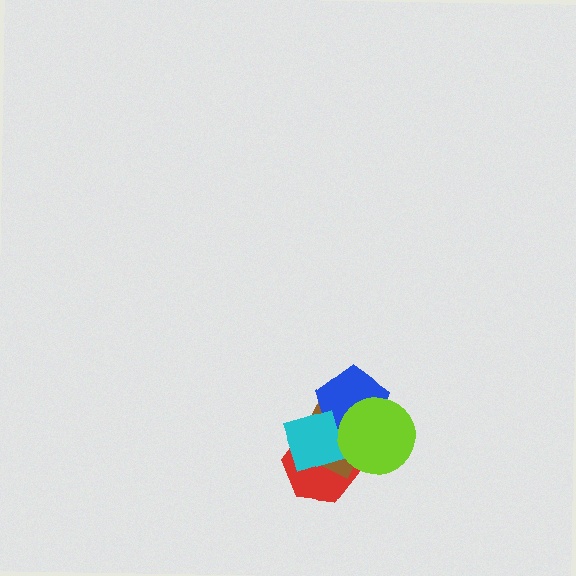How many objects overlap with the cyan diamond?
4 objects overlap with the cyan diamond.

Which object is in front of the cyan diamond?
The lime circle is in front of the cyan diamond.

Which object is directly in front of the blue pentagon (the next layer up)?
The cyan diamond is directly in front of the blue pentagon.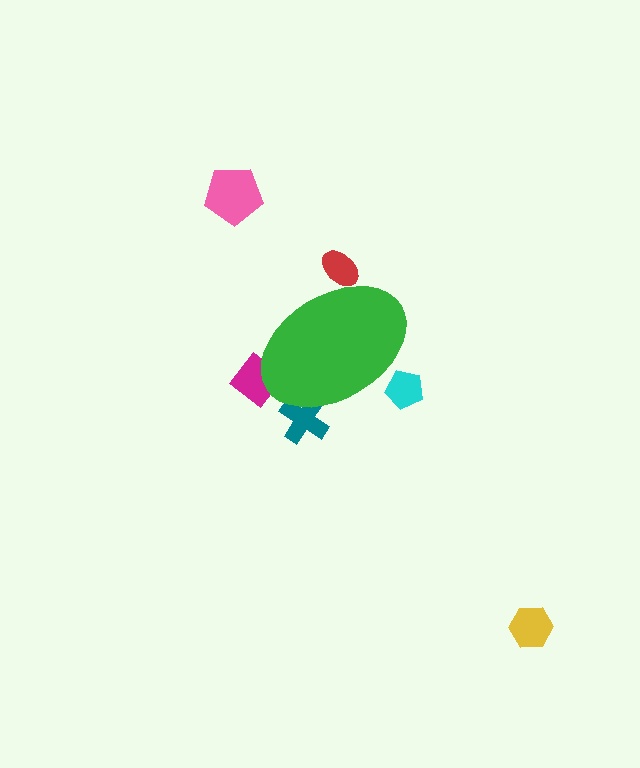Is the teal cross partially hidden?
Yes, the teal cross is partially hidden behind the green ellipse.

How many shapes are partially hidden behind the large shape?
4 shapes are partially hidden.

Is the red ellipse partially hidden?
Yes, the red ellipse is partially hidden behind the green ellipse.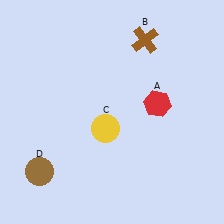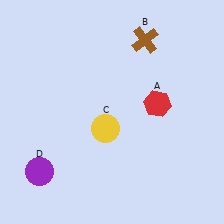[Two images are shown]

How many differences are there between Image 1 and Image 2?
There is 1 difference between the two images.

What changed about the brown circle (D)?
In Image 1, D is brown. In Image 2, it changed to purple.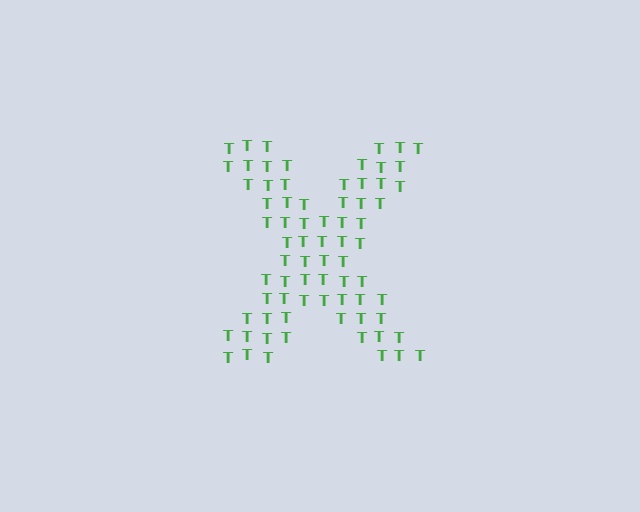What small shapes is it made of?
It is made of small letter T's.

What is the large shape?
The large shape is the letter X.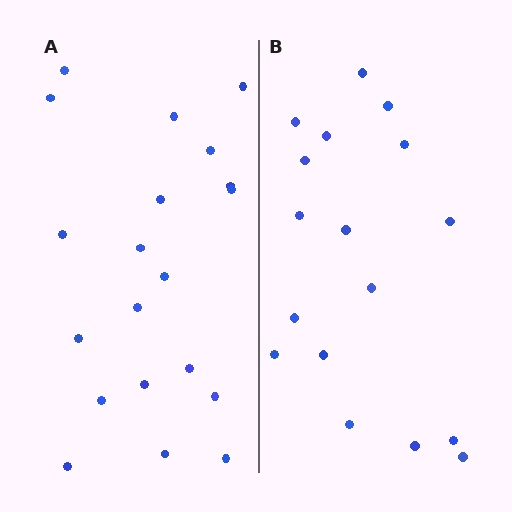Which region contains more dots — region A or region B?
Region A (the left region) has more dots.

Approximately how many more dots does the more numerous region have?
Region A has just a few more — roughly 2 or 3 more dots than region B.